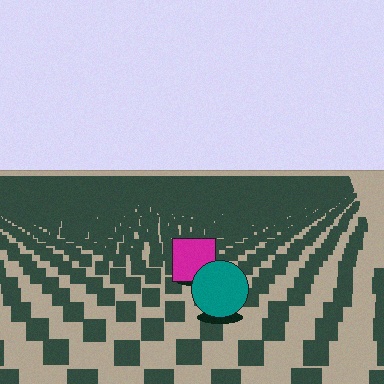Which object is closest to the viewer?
The teal circle is closest. The texture marks near it are larger and more spread out.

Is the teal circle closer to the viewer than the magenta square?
Yes. The teal circle is closer — you can tell from the texture gradient: the ground texture is coarser near it.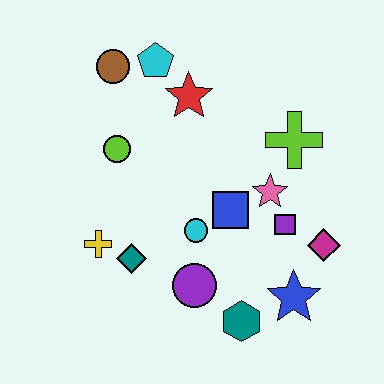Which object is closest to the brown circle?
The cyan pentagon is closest to the brown circle.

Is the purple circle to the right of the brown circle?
Yes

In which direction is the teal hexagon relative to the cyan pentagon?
The teal hexagon is below the cyan pentagon.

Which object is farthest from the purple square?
The brown circle is farthest from the purple square.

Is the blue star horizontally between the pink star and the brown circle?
No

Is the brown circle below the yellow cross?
No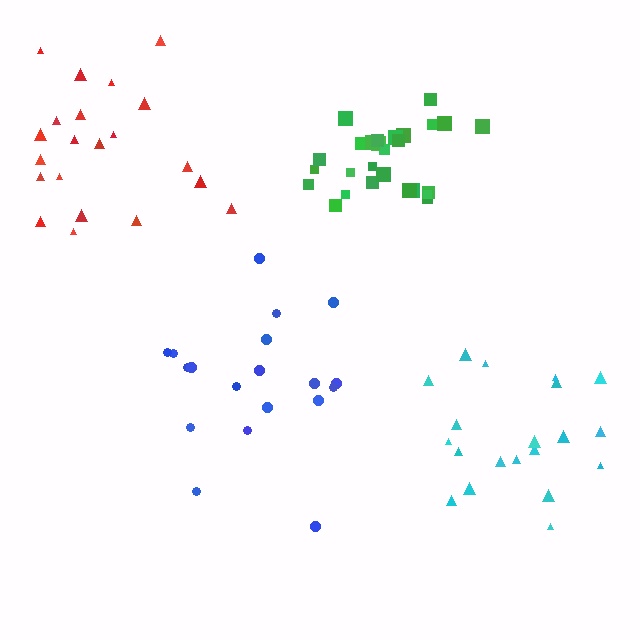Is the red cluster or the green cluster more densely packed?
Green.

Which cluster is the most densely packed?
Green.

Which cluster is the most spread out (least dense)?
Blue.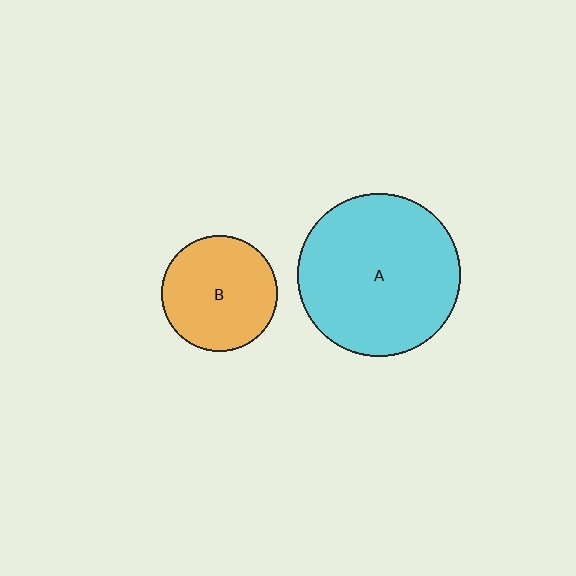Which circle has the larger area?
Circle A (cyan).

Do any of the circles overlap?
No, none of the circles overlap.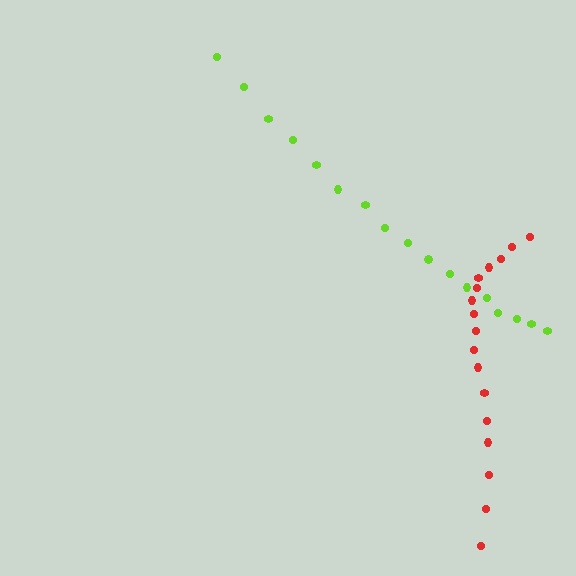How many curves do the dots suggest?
There are 2 distinct paths.